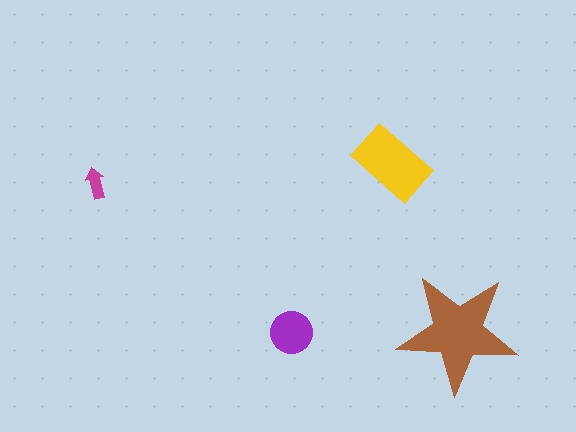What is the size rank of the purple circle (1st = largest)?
3rd.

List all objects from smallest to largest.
The magenta arrow, the purple circle, the yellow rectangle, the brown star.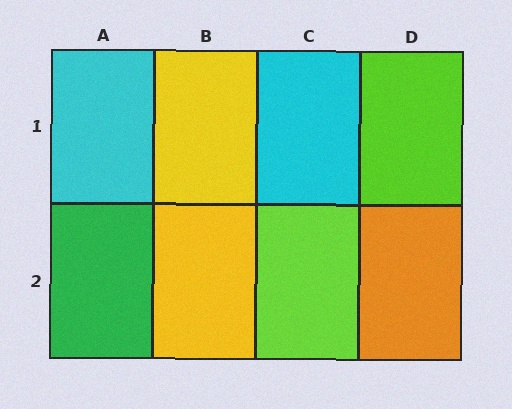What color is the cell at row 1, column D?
Lime.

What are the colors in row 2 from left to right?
Green, yellow, lime, orange.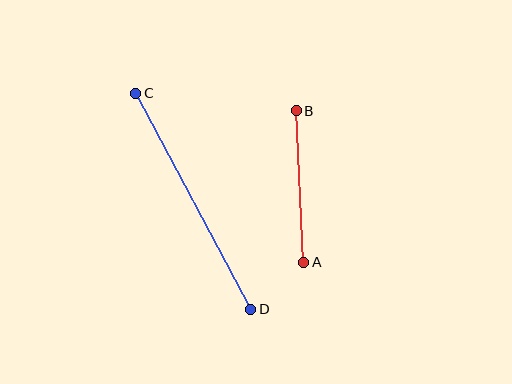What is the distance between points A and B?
The distance is approximately 151 pixels.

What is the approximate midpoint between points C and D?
The midpoint is at approximately (193, 201) pixels.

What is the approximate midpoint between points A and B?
The midpoint is at approximately (300, 187) pixels.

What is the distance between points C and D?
The distance is approximately 245 pixels.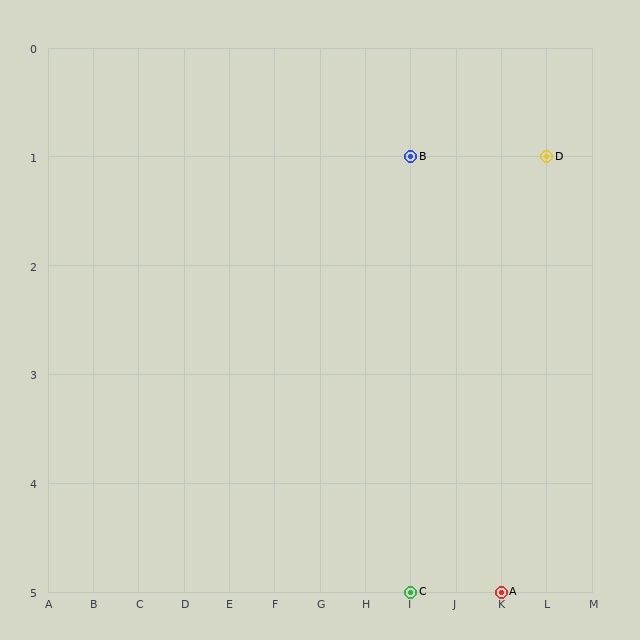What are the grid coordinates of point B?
Point B is at grid coordinates (I, 1).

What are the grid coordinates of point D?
Point D is at grid coordinates (L, 1).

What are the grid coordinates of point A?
Point A is at grid coordinates (K, 5).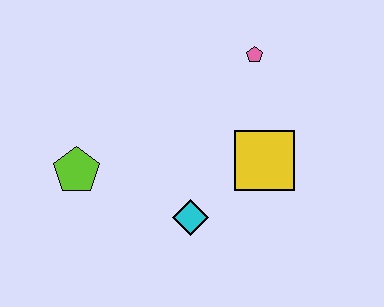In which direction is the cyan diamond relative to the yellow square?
The cyan diamond is to the left of the yellow square.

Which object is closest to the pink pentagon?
The yellow square is closest to the pink pentagon.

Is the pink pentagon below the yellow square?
No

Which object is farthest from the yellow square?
The lime pentagon is farthest from the yellow square.